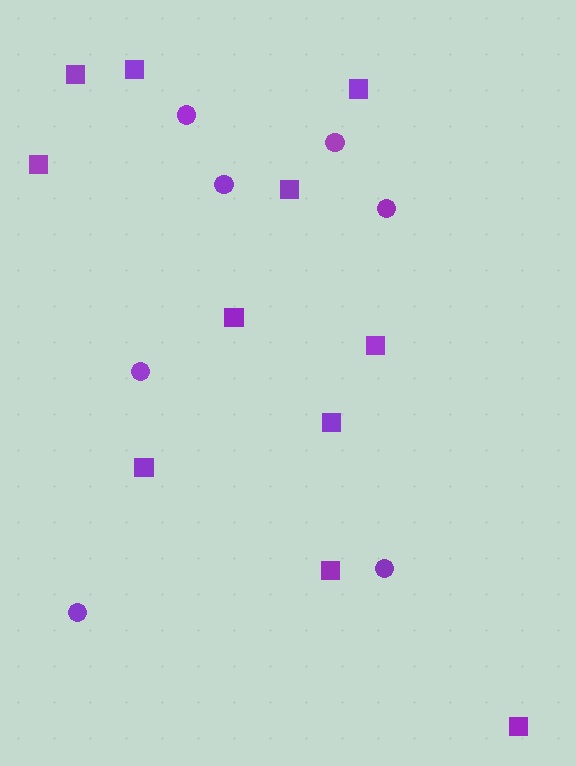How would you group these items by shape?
There are 2 groups: one group of circles (7) and one group of squares (11).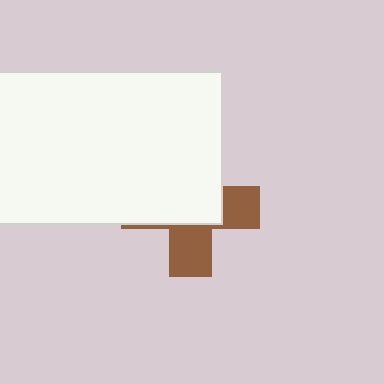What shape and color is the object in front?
The object in front is a white rectangle.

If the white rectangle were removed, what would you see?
You would see the complete brown cross.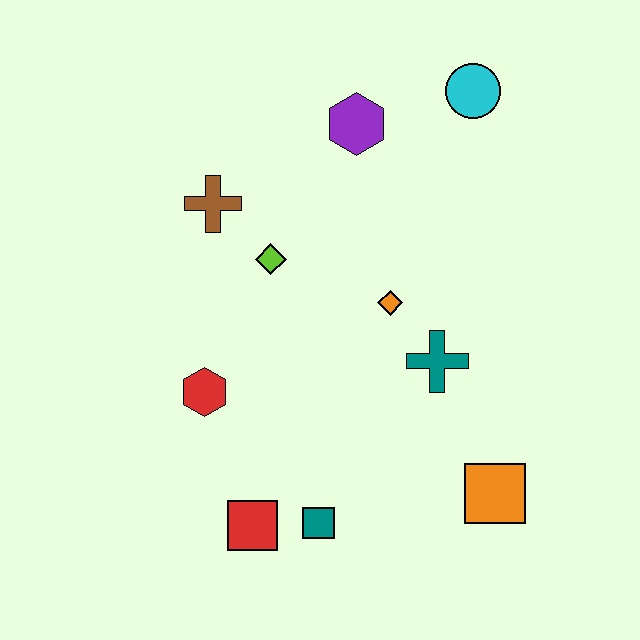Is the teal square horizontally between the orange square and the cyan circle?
No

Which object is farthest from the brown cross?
The orange square is farthest from the brown cross.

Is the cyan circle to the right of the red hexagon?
Yes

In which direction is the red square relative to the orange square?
The red square is to the left of the orange square.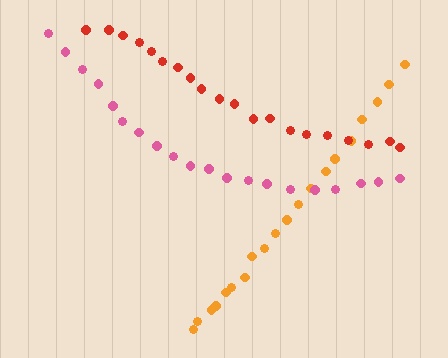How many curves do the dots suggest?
There are 3 distinct paths.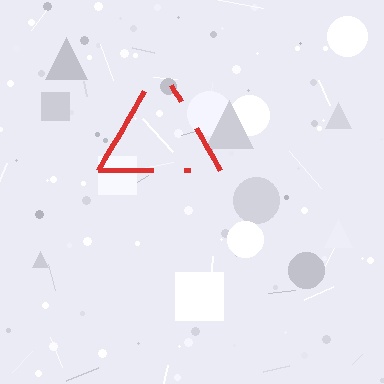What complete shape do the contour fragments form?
The contour fragments form a triangle.